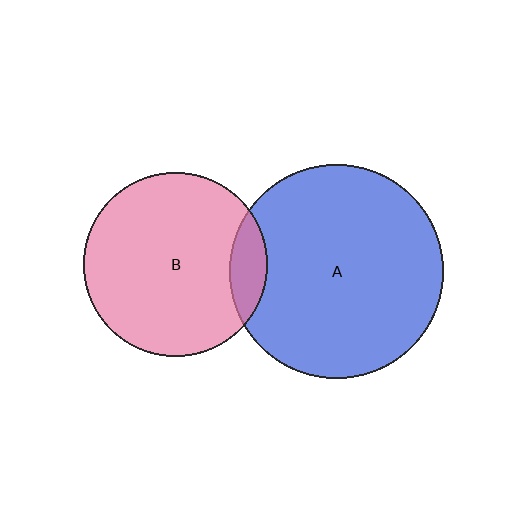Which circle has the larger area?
Circle A (blue).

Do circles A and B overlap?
Yes.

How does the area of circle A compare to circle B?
Approximately 1.4 times.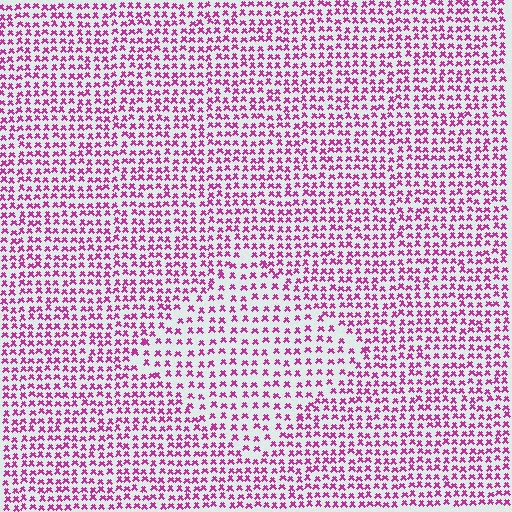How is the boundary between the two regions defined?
The boundary is defined by a change in element density (approximately 1.6x ratio). All elements are the same color, size, and shape.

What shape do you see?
I see a diamond.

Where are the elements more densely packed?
The elements are more densely packed outside the diamond boundary.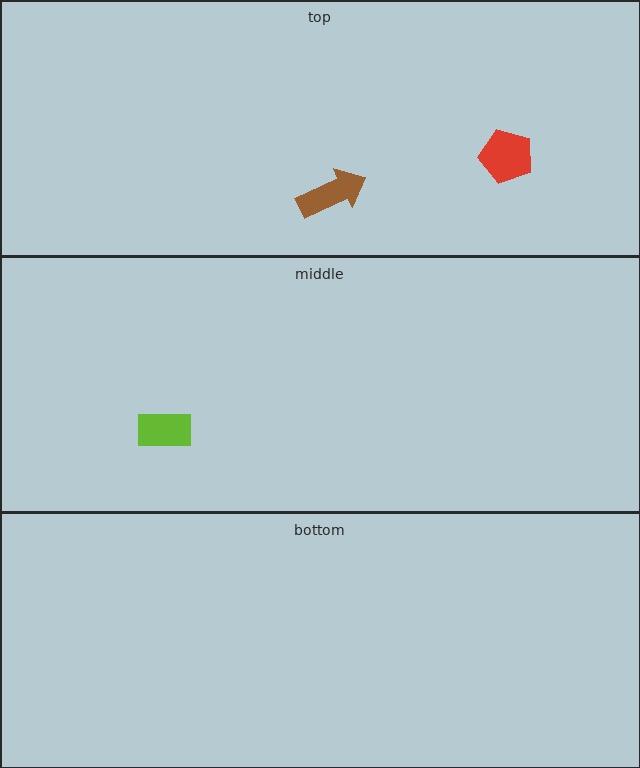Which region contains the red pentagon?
The top region.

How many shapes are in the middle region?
1.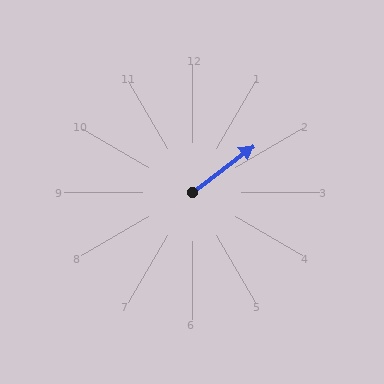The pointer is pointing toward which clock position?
Roughly 2 o'clock.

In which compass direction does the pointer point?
Northeast.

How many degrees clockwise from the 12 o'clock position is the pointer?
Approximately 53 degrees.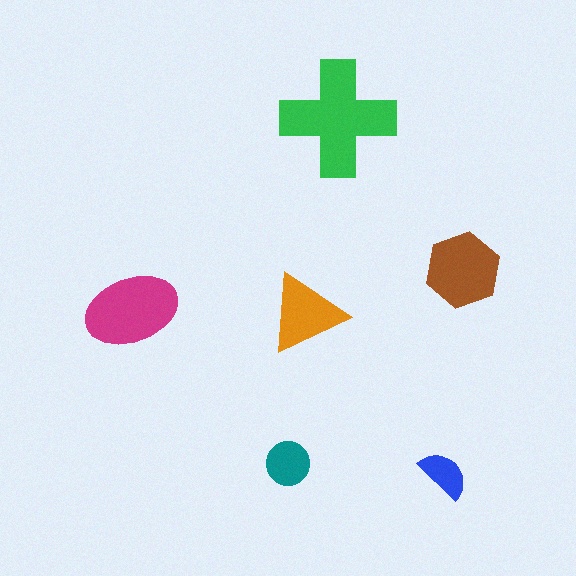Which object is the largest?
The green cross.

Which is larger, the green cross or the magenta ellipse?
The green cross.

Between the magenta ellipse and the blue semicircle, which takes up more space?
The magenta ellipse.